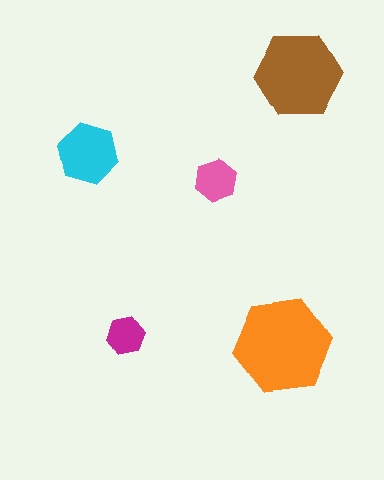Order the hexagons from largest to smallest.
the orange one, the brown one, the cyan one, the pink one, the magenta one.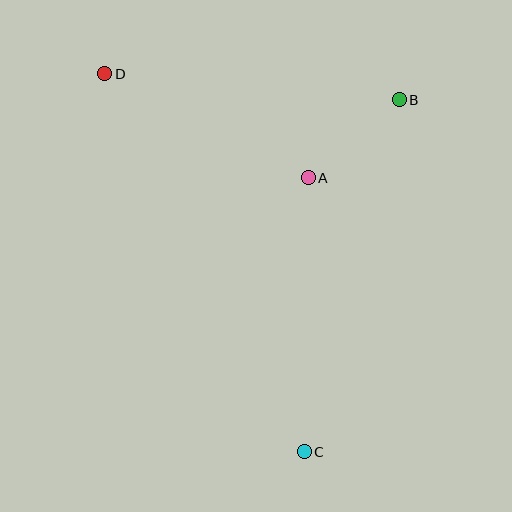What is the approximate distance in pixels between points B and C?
The distance between B and C is approximately 364 pixels.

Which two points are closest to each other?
Points A and B are closest to each other.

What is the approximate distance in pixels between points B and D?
The distance between B and D is approximately 296 pixels.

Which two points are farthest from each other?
Points C and D are farthest from each other.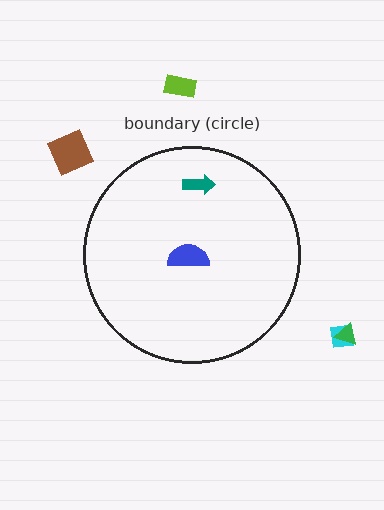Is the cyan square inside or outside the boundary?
Outside.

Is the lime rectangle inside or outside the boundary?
Outside.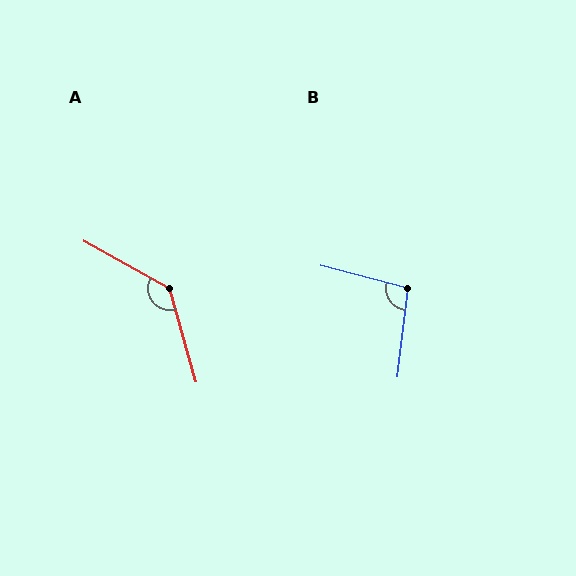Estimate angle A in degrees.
Approximately 135 degrees.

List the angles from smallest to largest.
B (97°), A (135°).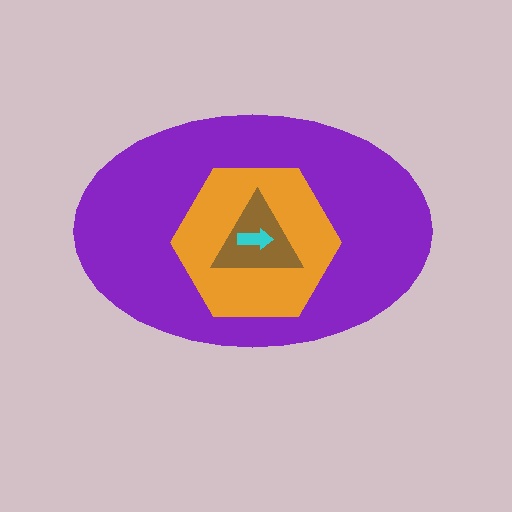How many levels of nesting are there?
4.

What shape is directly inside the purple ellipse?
The orange hexagon.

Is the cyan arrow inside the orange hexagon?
Yes.